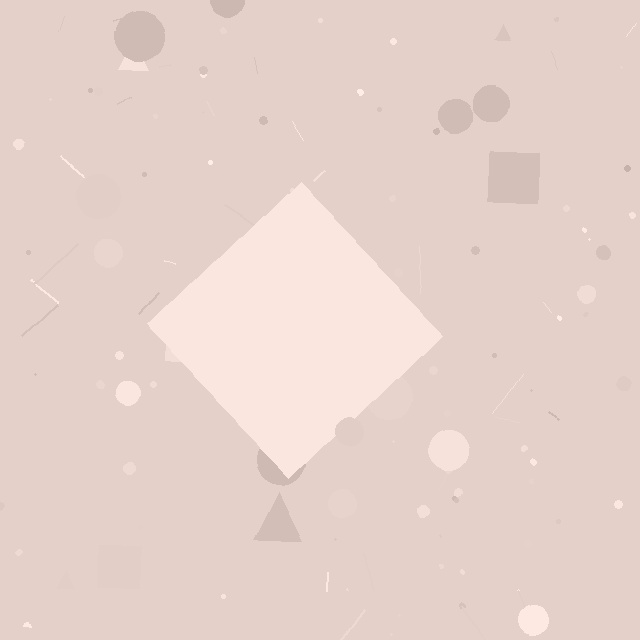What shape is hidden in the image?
A diamond is hidden in the image.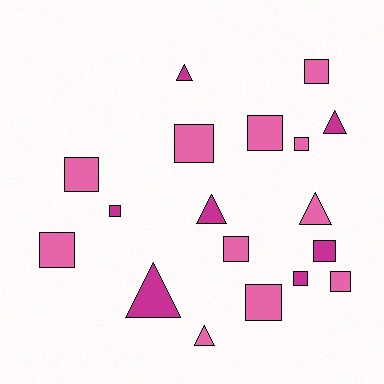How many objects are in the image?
There are 18 objects.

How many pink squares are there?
There are 9 pink squares.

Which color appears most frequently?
Pink, with 11 objects.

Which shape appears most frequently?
Square, with 12 objects.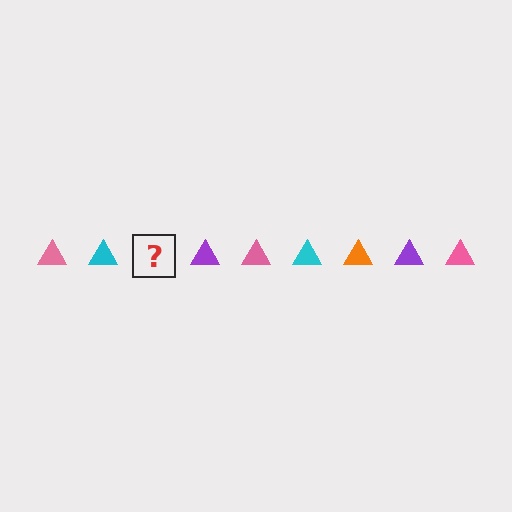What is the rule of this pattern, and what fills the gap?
The rule is that the pattern cycles through pink, cyan, orange, purple triangles. The gap should be filled with an orange triangle.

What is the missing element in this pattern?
The missing element is an orange triangle.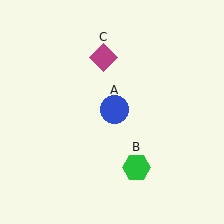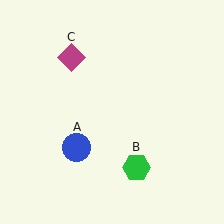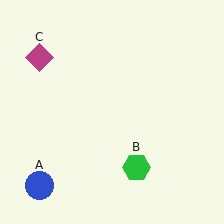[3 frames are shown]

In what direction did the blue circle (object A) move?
The blue circle (object A) moved down and to the left.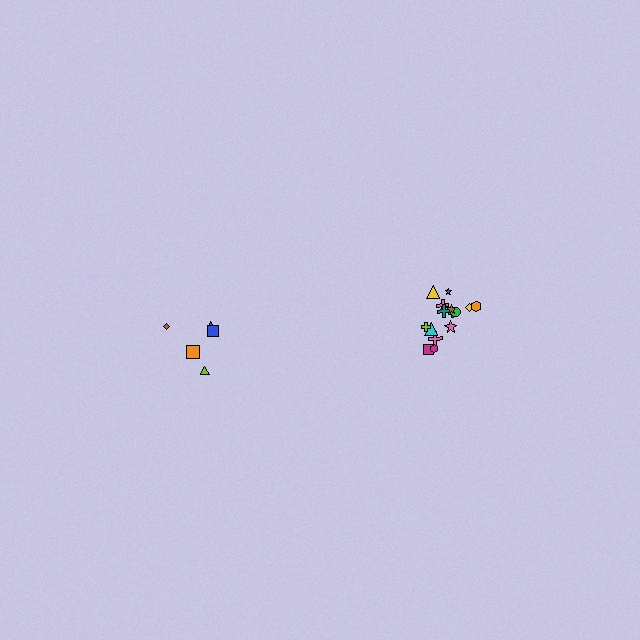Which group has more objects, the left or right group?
The right group.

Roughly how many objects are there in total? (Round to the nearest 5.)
Roughly 20 objects in total.